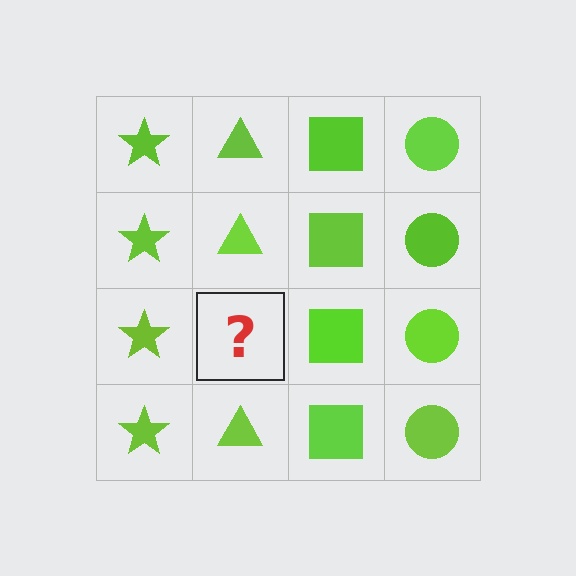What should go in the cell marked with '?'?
The missing cell should contain a lime triangle.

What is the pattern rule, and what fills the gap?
The rule is that each column has a consistent shape. The gap should be filled with a lime triangle.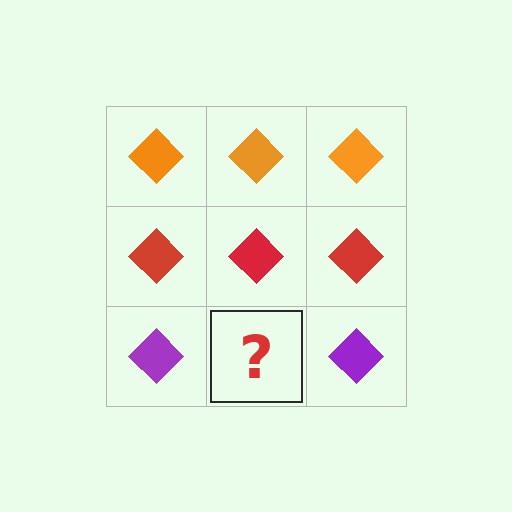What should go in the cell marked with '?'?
The missing cell should contain a purple diamond.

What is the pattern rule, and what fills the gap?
The rule is that each row has a consistent color. The gap should be filled with a purple diamond.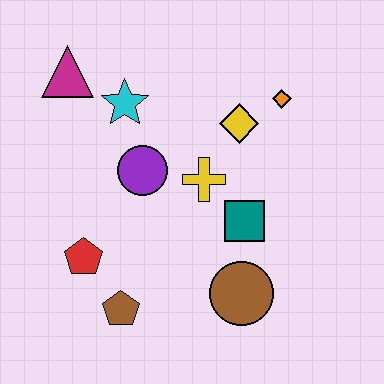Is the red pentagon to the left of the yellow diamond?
Yes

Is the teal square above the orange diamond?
No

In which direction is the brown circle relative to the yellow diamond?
The brown circle is below the yellow diamond.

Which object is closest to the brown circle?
The teal square is closest to the brown circle.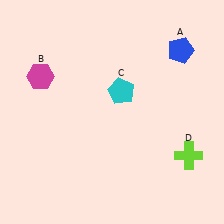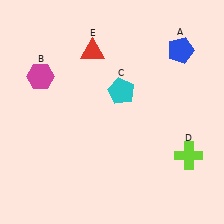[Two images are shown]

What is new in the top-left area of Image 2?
A red triangle (E) was added in the top-left area of Image 2.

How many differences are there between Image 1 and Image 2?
There is 1 difference between the two images.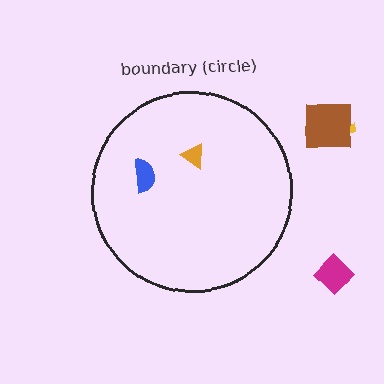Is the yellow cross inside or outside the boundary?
Outside.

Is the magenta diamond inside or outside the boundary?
Outside.